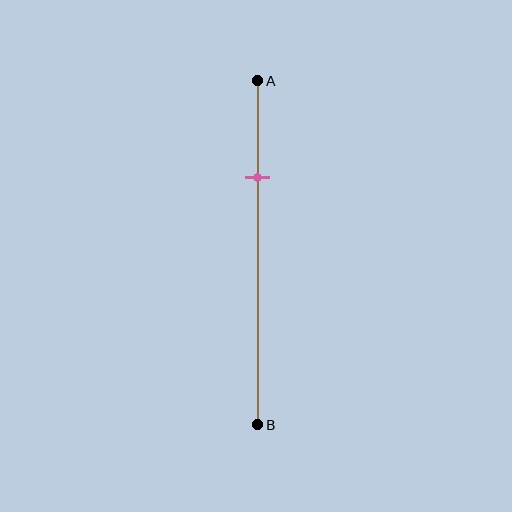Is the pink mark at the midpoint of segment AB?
No, the mark is at about 30% from A, not at the 50% midpoint.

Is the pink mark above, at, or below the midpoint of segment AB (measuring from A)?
The pink mark is above the midpoint of segment AB.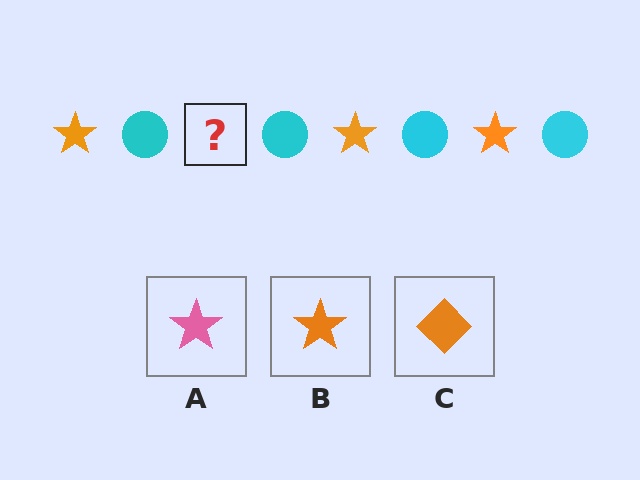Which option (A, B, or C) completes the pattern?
B.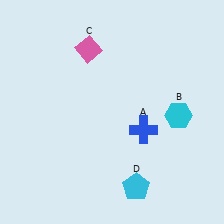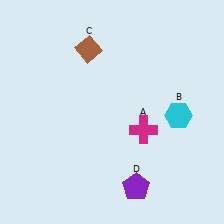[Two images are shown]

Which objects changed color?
A changed from blue to magenta. C changed from pink to brown. D changed from cyan to purple.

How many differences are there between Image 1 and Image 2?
There are 3 differences between the two images.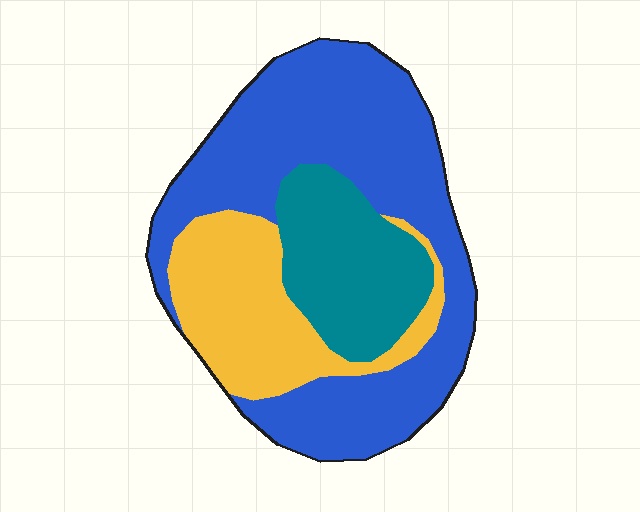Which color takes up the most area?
Blue, at roughly 55%.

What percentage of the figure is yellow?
Yellow takes up between a sixth and a third of the figure.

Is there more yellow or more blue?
Blue.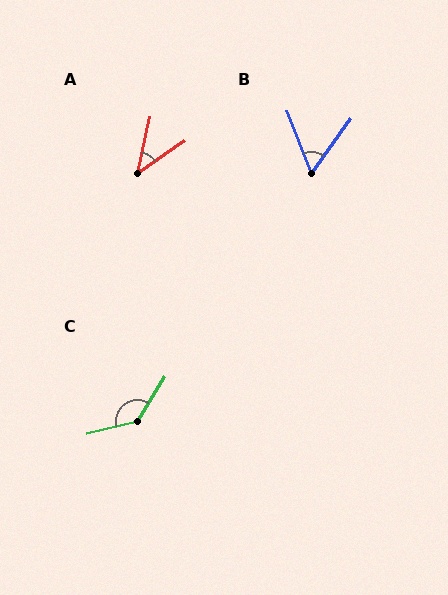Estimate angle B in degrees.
Approximately 56 degrees.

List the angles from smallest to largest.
A (43°), B (56°), C (135°).